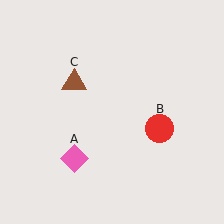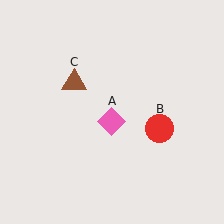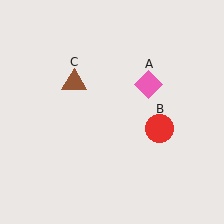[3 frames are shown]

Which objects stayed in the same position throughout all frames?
Red circle (object B) and brown triangle (object C) remained stationary.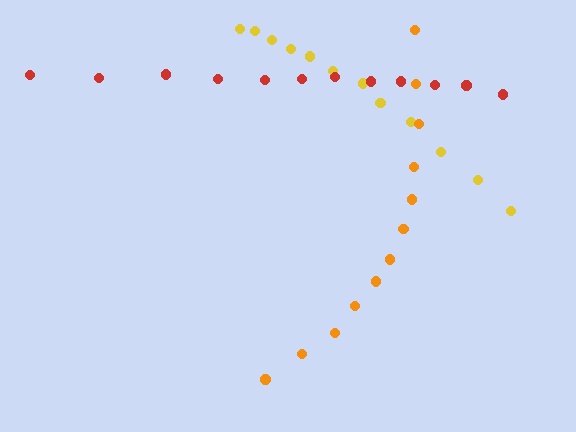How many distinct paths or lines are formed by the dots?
There are 3 distinct paths.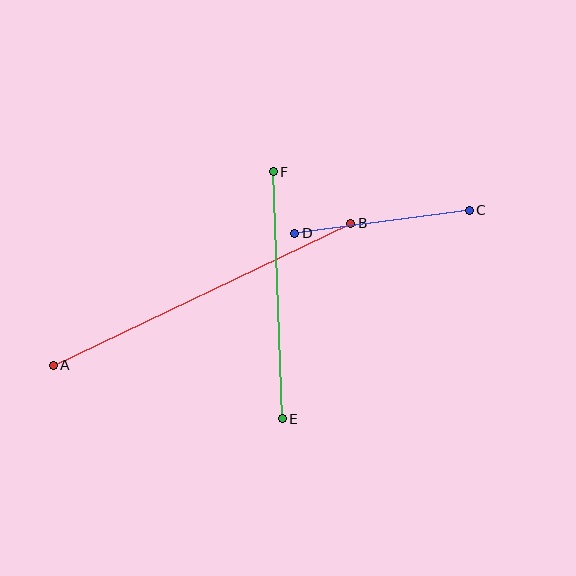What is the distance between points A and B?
The distance is approximately 330 pixels.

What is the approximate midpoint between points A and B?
The midpoint is at approximately (202, 294) pixels.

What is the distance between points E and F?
The distance is approximately 248 pixels.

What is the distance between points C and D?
The distance is approximately 176 pixels.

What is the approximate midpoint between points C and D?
The midpoint is at approximately (382, 222) pixels.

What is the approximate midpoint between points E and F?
The midpoint is at approximately (278, 295) pixels.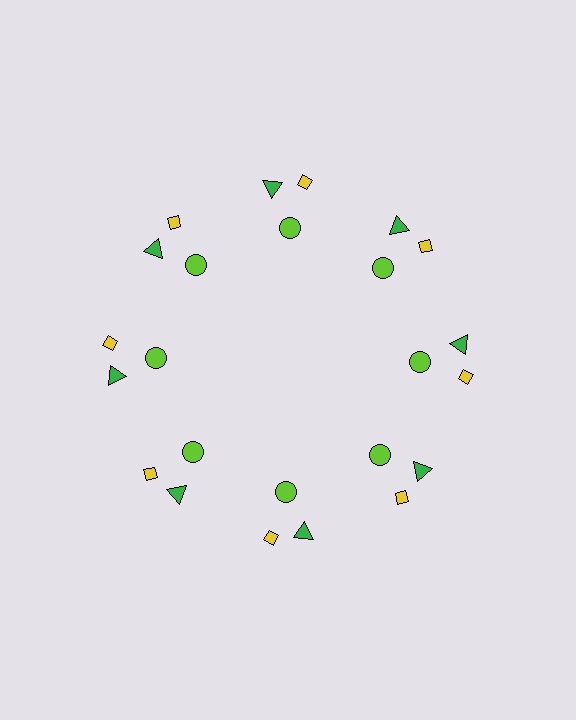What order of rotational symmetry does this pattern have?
This pattern has 8-fold rotational symmetry.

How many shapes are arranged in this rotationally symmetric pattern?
There are 24 shapes, arranged in 8 groups of 3.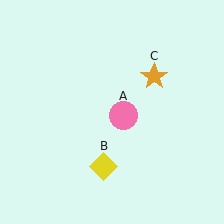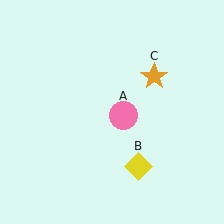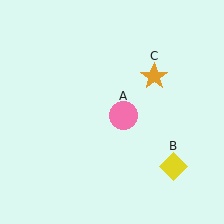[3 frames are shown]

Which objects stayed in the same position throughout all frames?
Pink circle (object A) and orange star (object C) remained stationary.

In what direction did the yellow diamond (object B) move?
The yellow diamond (object B) moved right.